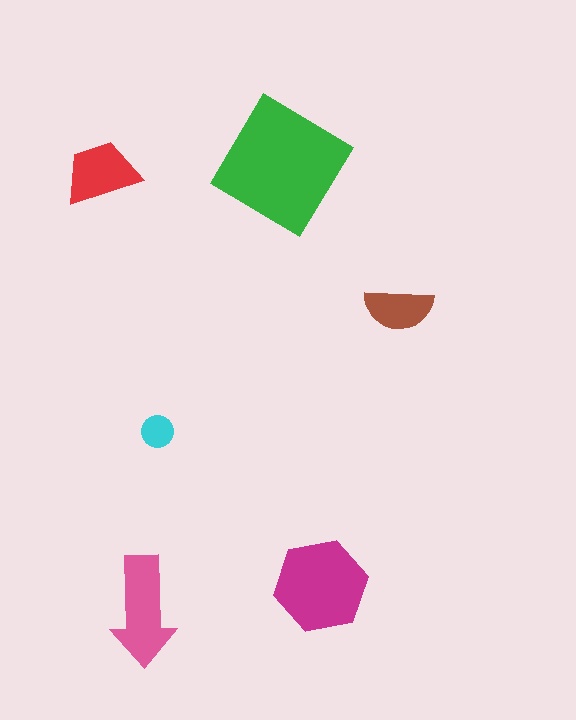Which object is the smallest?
The cyan circle.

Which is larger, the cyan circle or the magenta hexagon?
The magenta hexagon.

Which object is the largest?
The green diamond.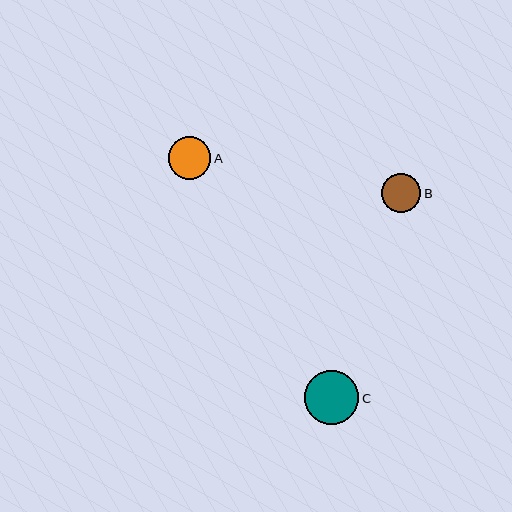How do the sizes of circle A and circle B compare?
Circle A and circle B are approximately the same size.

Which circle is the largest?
Circle C is the largest with a size of approximately 54 pixels.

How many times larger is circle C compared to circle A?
Circle C is approximately 1.3 times the size of circle A.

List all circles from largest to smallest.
From largest to smallest: C, A, B.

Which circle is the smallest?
Circle B is the smallest with a size of approximately 39 pixels.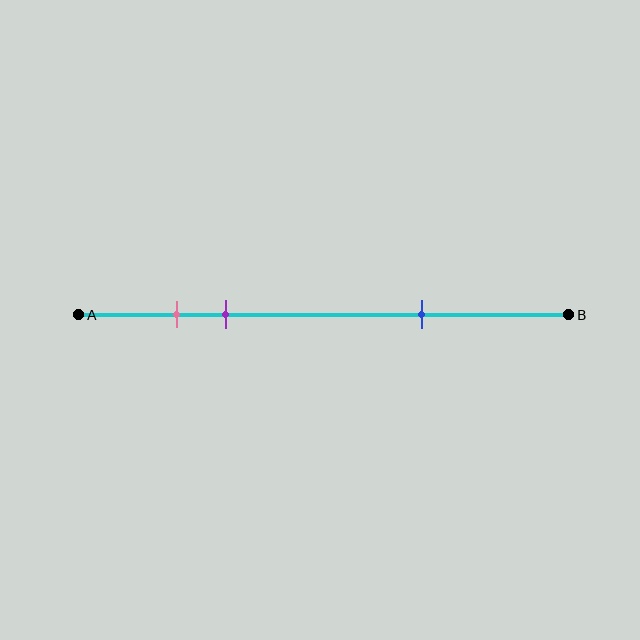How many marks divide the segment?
There are 3 marks dividing the segment.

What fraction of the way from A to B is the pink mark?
The pink mark is approximately 20% (0.2) of the way from A to B.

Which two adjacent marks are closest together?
The pink and purple marks are the closest adjacent pair.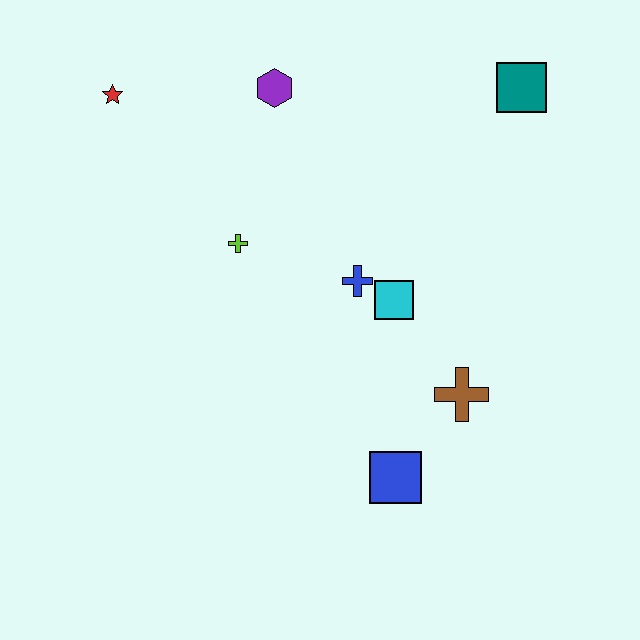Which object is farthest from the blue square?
The red star is farthest from the blue square.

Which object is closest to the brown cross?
The blue square is closest to the brown cross.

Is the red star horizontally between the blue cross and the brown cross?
No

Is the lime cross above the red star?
No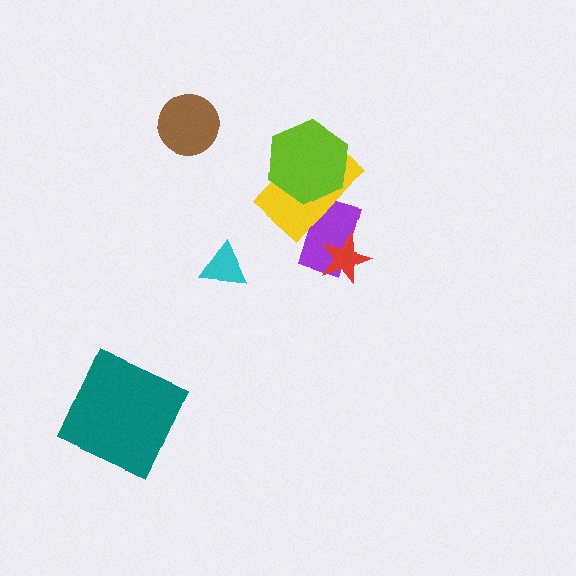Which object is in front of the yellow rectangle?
The lime hexagon is in front of the yellow rectangle.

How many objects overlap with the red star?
1 object overlaps with the red star.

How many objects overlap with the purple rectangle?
2 objects overlap with the purple rectangle.